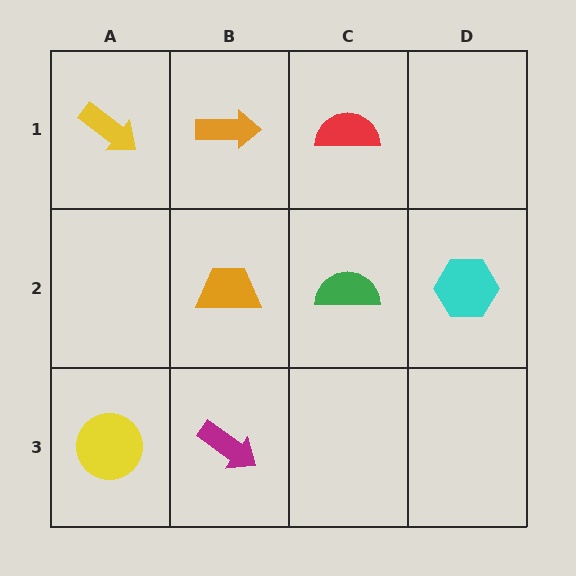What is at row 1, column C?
A red semicircle.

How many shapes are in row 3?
2 shapes.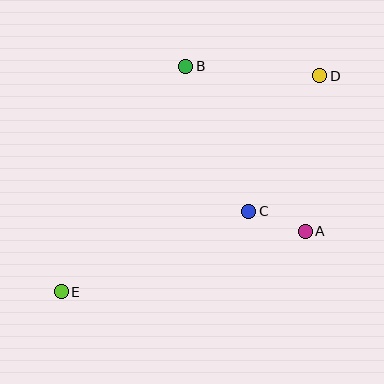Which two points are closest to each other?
Points A and C are closest to each other.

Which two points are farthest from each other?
Points D and E are farthest from each other.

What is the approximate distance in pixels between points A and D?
The distance between A and D is approximately 156 pixels.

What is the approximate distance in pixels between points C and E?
The distance between C and E is approximately 204 pixels.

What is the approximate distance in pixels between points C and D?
The distance between C and D is approximately 153 pixels.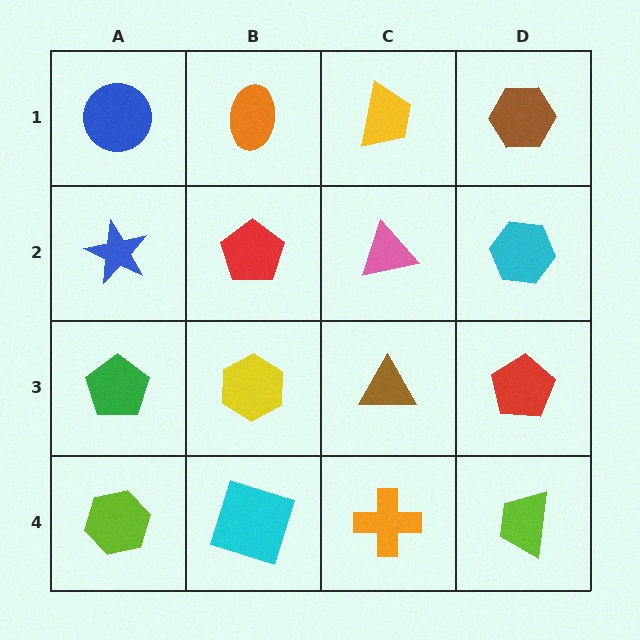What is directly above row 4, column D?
A red pentagon.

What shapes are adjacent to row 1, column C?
A pink triangle (row 2, column C), an orange ellipse (row 1, column B), a brown hexagon (row 1, column D).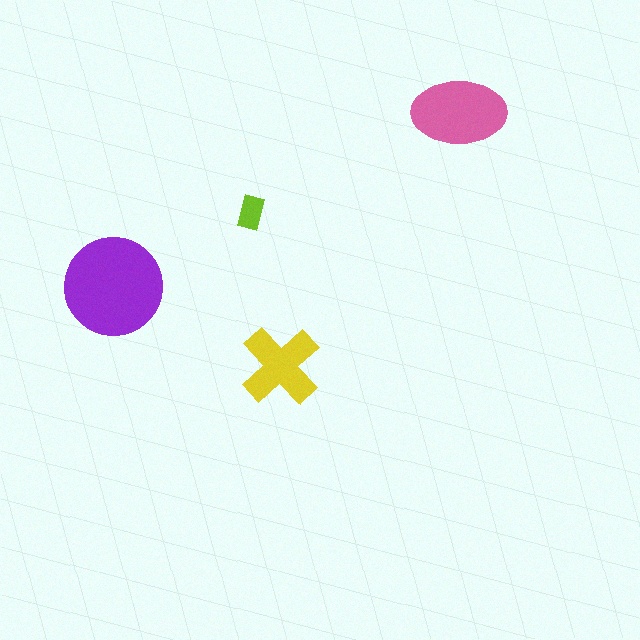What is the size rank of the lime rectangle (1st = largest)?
4th.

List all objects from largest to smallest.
The purple circle, the pink ellipse, the yellow cross, the lime rectangle.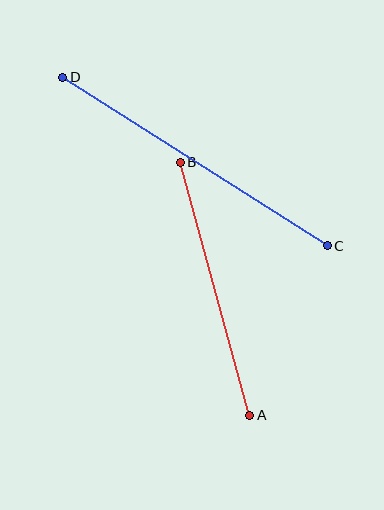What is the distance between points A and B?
The distance is approximately 262 pixels.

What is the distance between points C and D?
The distance is approximately 314 pixels.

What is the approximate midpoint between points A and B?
The midpoint is at approximately (215, 289) pixels.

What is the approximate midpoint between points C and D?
The midpoint is at approximately (195, 162) pixels.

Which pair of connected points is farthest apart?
Points C and D are farthest apart.